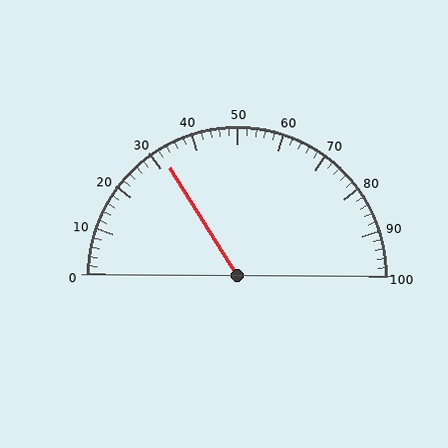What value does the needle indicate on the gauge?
The needle indicates approximately 32.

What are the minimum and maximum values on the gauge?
The gauge ranges from 0 to 100.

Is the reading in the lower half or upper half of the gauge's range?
The reading is in the lower half of the range (0 to 100).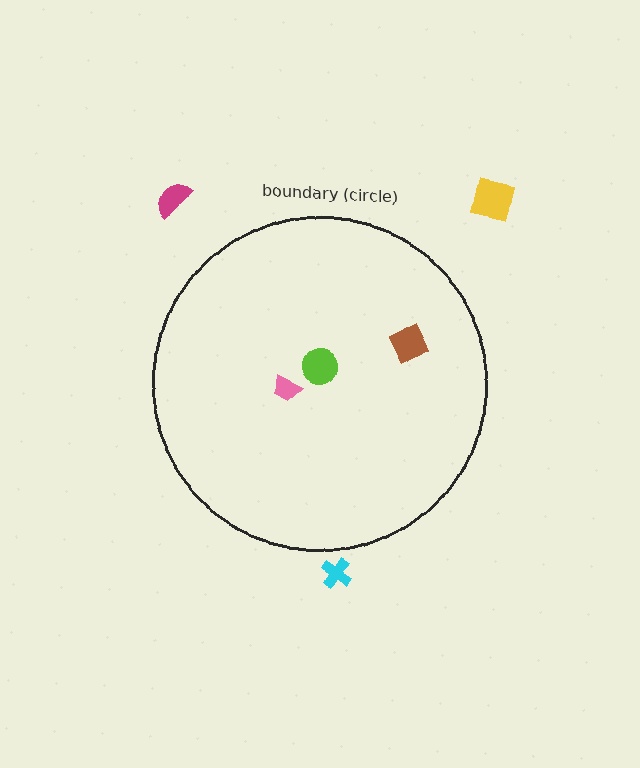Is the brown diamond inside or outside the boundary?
Inside.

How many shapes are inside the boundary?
3 inside, 3 outside.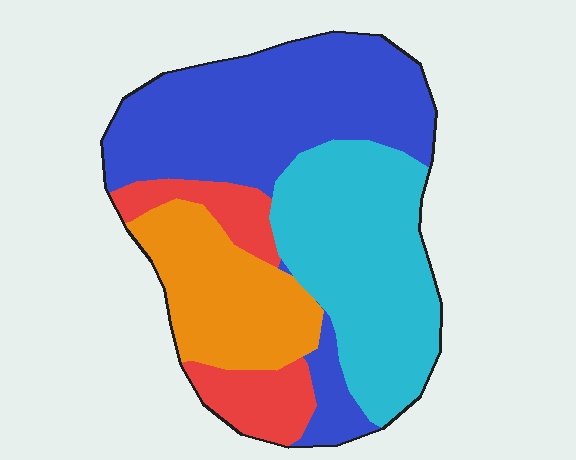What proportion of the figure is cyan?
Cyan takes up about one third (1/3) of the figure.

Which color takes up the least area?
Red, at roughly 15%.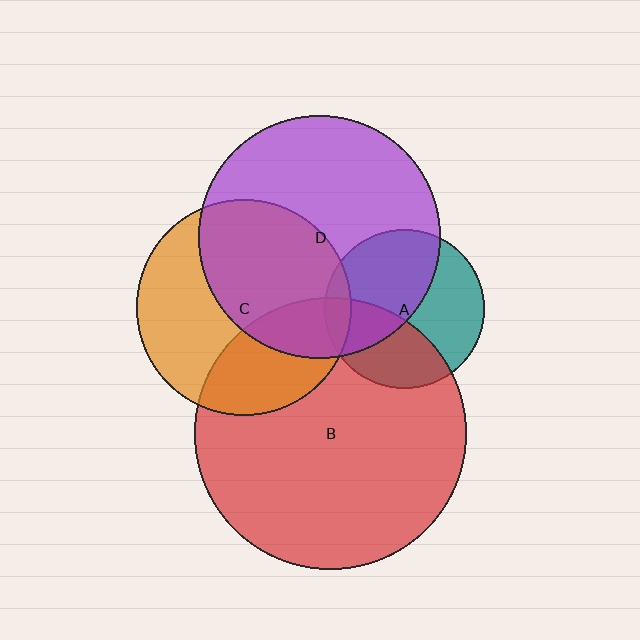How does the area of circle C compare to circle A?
Approximately 1.8 times.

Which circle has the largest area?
Circle B (red).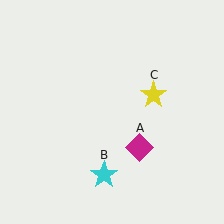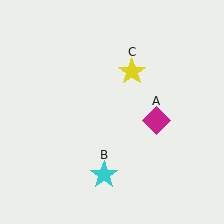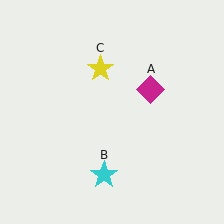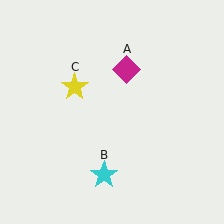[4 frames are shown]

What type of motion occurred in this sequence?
The magenta diamond (object A), yellow star (object C) rotated counterclockwise around the center of the scene.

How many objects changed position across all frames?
2 objects changed position: magenta diamond (object A), yellow star (object C).